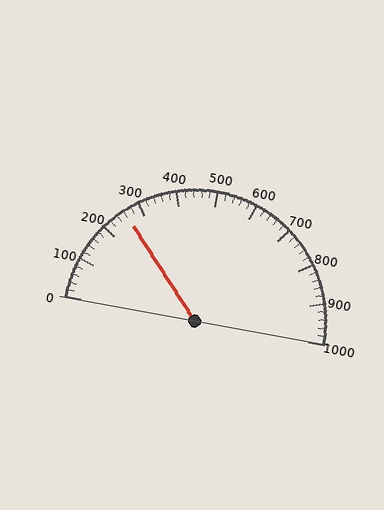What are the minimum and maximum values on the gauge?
The gauge ranges from 0 to 1000.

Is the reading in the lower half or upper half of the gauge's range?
The reading is in the lower half of the range (0 to 1000).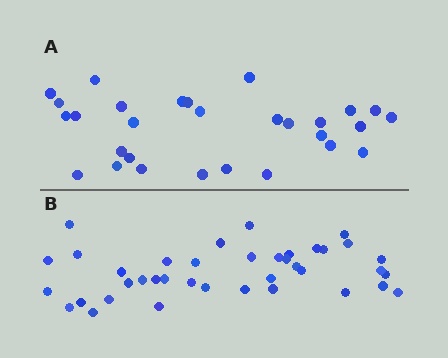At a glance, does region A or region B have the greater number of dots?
Region B (the bottom region) has more dots.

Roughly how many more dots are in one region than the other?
Region B has roughly 10 or so more dots than region A.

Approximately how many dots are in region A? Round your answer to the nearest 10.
About 30 dots. (The exact count is 29, which rounds to 30.)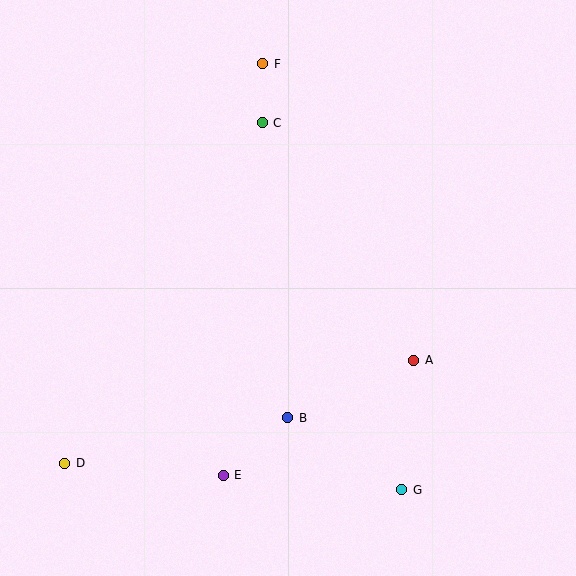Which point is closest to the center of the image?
Point B at (288, 418) is closest to the center.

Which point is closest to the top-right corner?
Point F is closest to the top-right corner.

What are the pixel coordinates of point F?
Point F is at (263, 64).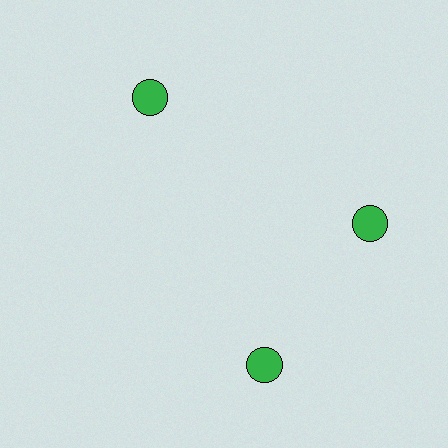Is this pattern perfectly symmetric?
No. The 3 green circles are arranged in a ring, but one element near the 7 o'clock position is rotated out of alignment along the ring, breaking the 3-fold rotational symmetry.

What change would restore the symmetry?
The symmetry would be restored by rotating it back into even spacing with its neighbors so that all 3 circles sit at equal angles and equal distance from the center.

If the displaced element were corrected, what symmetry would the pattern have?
It would have 3-fold rotational symmetry — the pattern would map onto itself every 120 degrees.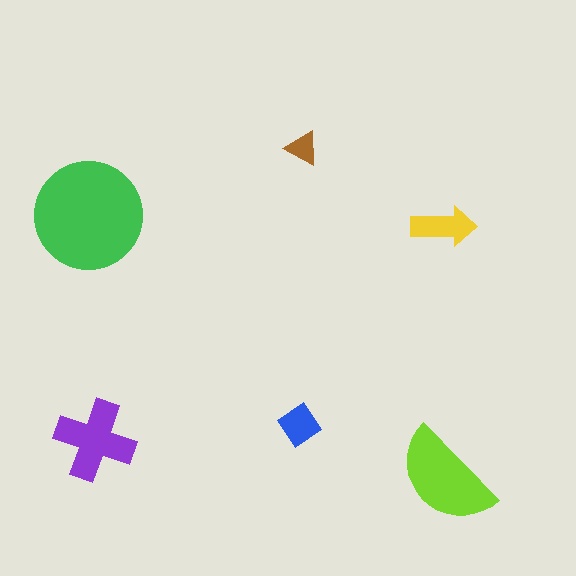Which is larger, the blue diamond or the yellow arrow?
The yellow arrow.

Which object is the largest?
The green circle.